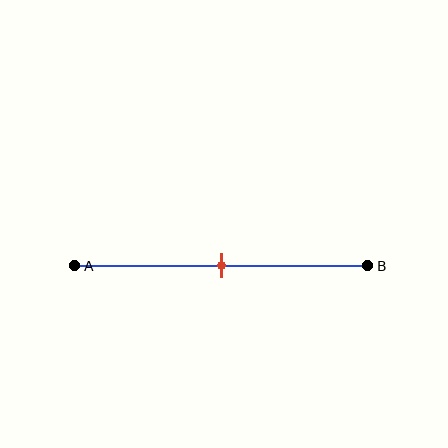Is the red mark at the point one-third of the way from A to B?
No, the mark is at about 50% from A, not at the 33% one-third point.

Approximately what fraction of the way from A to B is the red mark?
The red mark is approximately 50% of the way from A to B.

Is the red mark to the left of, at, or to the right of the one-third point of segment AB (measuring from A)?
The red mark is to the right of the one-third point of segment AB.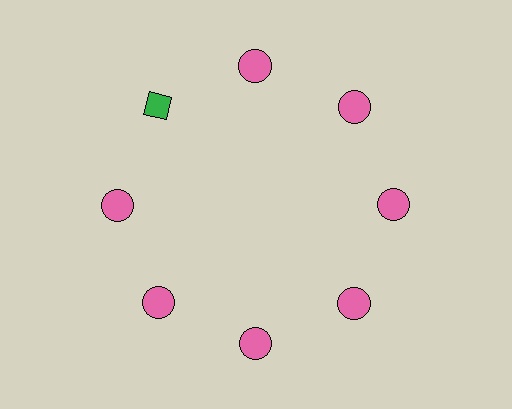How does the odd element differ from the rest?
It differs in both color (green instead of pink) and shape (diamond instead of circle).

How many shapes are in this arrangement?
There are 8 shapes arranged in a ring pattern.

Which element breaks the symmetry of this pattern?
The green diamond at roughly the 10 o'clock position breaks the symmetry. All other shapes are pink circles.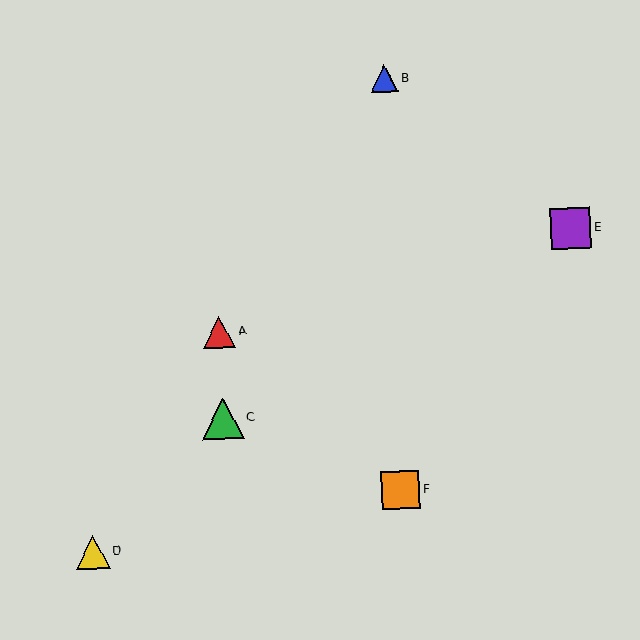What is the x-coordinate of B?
Object B is at x≈384.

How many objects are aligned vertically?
2 objects (A, C) are aligned vertically.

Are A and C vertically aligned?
Yes, both are at x≈219.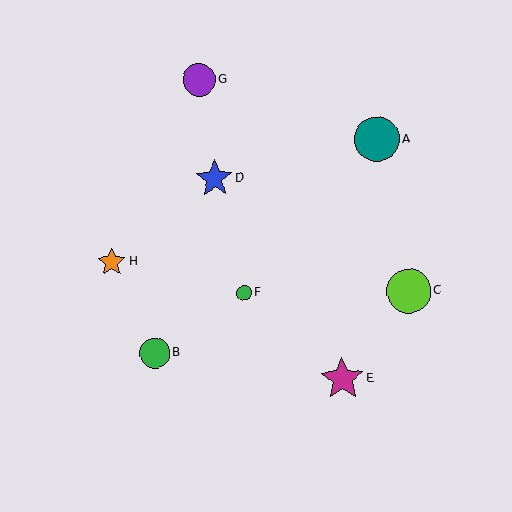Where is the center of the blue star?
The center of the blue star is at (214, 179).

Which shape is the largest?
The teal circle (labeled A) is the largest.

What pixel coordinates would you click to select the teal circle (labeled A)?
Click at (377, 139) to select the teal circle A.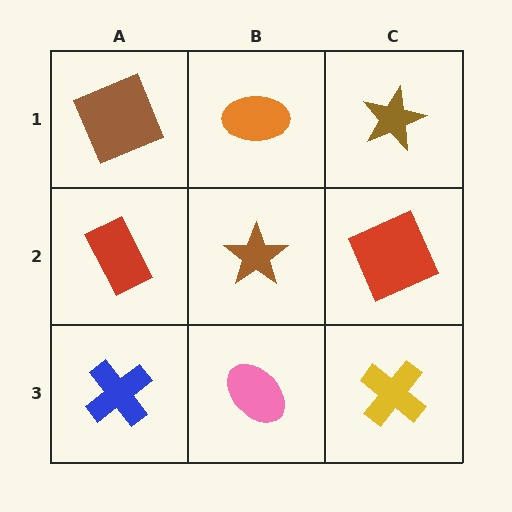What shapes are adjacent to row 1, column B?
A brown star (row 2, column B), a brown square (row 1, column A), a brown star (row 1, column C).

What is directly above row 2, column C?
A brown star.